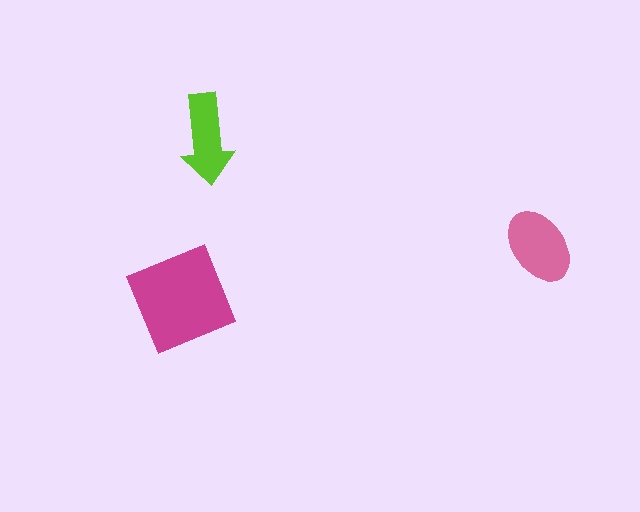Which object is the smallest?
The lime arrow.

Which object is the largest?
The magenta diamond.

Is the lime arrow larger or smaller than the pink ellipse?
Smaller.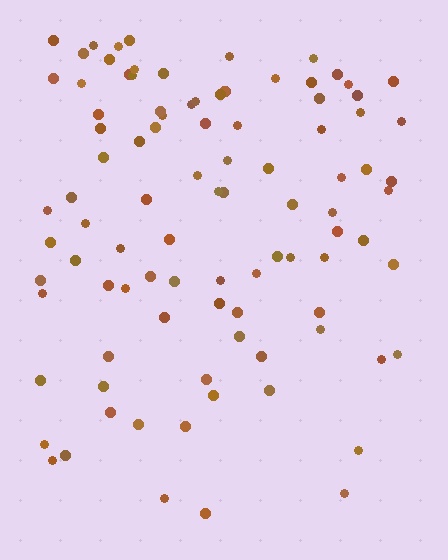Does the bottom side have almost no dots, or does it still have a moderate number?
Still a moderate number, just noticeably fewer than the top.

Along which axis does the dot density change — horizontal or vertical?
Vertical.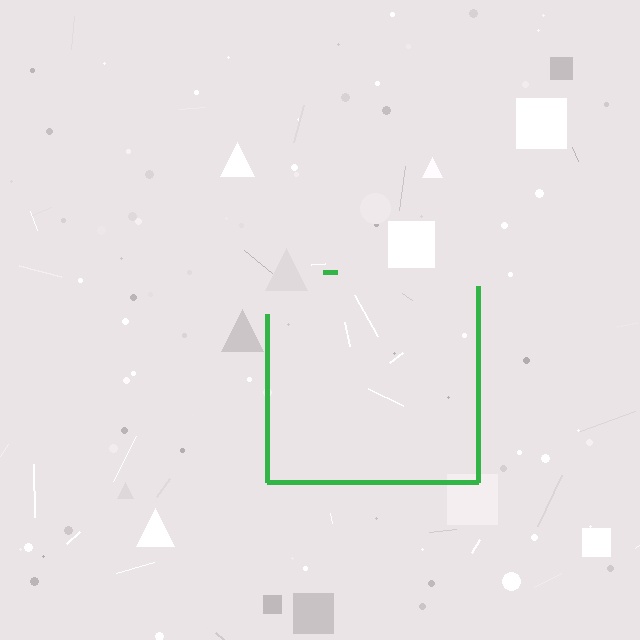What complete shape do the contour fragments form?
The contour fragments form a square.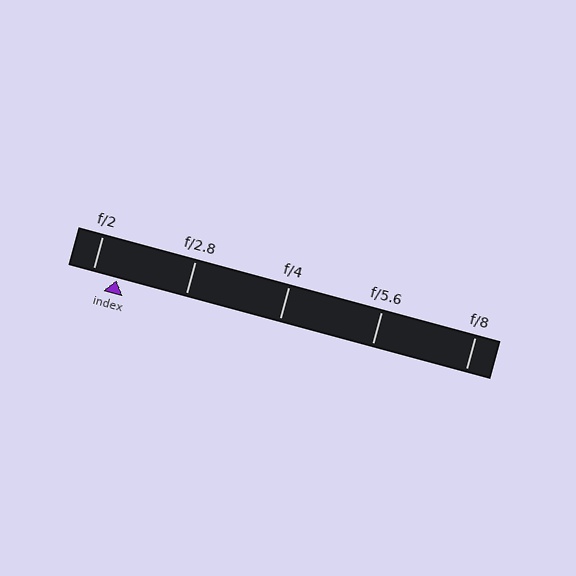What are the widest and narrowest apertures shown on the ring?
The widest aperture shown is f/2 and the narrowest is f/8.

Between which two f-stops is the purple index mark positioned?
The index mark is between f/2 and f/2.8.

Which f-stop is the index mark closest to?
The index mark is closest to f/2.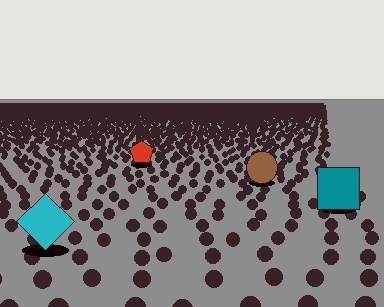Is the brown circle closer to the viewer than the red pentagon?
Yes. The brown circle is closer — you can tell from the texture gradient: the ground texture is coarser near it.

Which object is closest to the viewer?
The cyan diamond is closest. The texture marks near it are larger and more spread out.